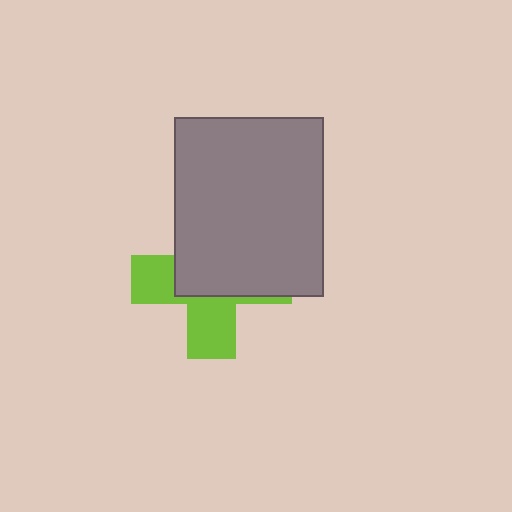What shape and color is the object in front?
The object in front is a gray rectangle.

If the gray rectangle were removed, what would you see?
You would see the complete lime cross.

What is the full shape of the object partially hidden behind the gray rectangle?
The partially hidden object is a lime cross.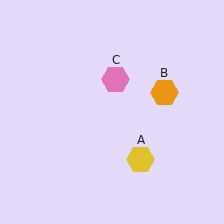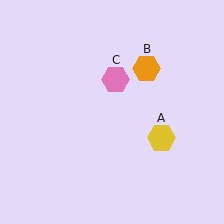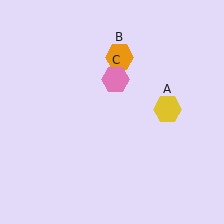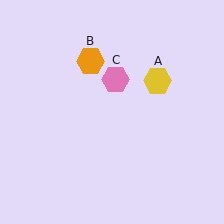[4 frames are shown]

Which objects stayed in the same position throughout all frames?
Pink hexagon (object C) remained stationary.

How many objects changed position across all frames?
2 objects changed position: yellow hexagon (object A), orange hexagon (object B).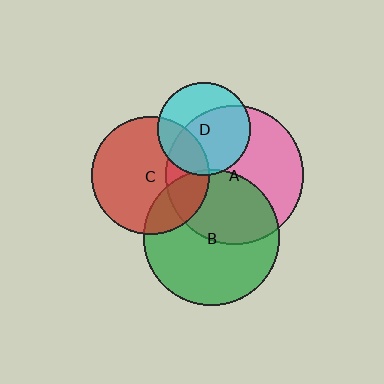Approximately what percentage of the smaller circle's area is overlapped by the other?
Approximately 25%.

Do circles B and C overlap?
Yes.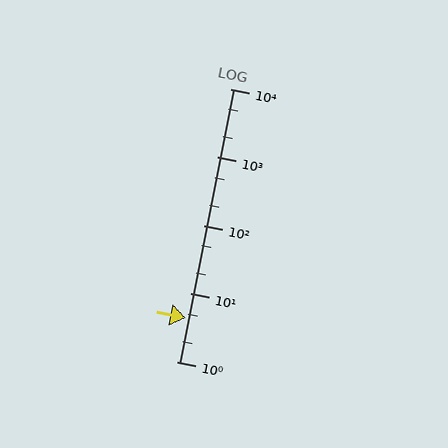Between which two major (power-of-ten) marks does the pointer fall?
The pointer is between 1 and 10.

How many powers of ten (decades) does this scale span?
The scale spans 4 decades, from 1 to 10000.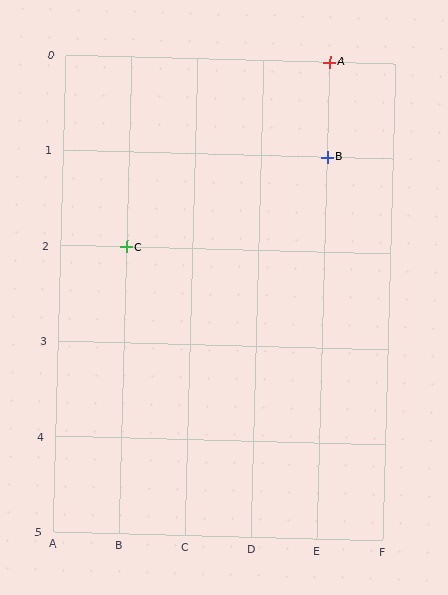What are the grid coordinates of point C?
Point C is at grid coordinates (B, 2).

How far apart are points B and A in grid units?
Points B and A are 1 row apart.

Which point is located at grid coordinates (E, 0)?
Point A is at (E, 0).